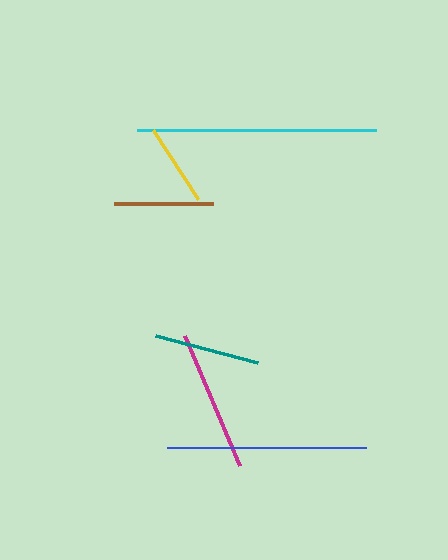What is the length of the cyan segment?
The cyan segment is approximately 239 pixels long.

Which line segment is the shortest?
The yellow line is the shortest at approximately 82 pixels.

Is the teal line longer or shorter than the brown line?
The teal line is longer than the brown line.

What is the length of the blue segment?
The blue segment is approximately 199 pixels long.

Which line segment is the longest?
The cyan line is the longest at approximately 239 pixels.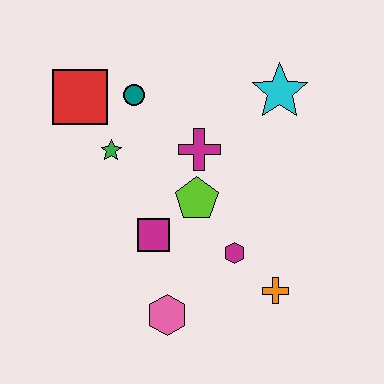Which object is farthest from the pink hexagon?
The cyan star is farthest from the pink hexagon.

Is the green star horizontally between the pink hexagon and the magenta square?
No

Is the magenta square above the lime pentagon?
No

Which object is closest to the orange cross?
The magenta hexagon is closest to the orange cross.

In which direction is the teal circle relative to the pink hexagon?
The teal circle is above the pink hexagon.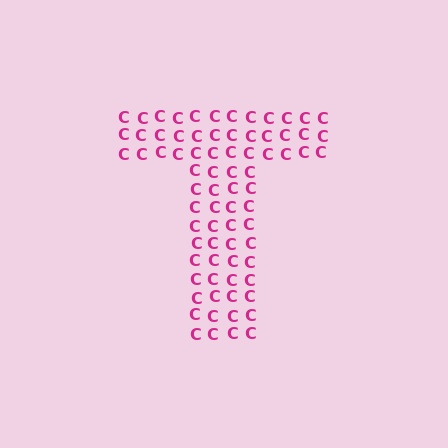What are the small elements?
The small elements are letter C's.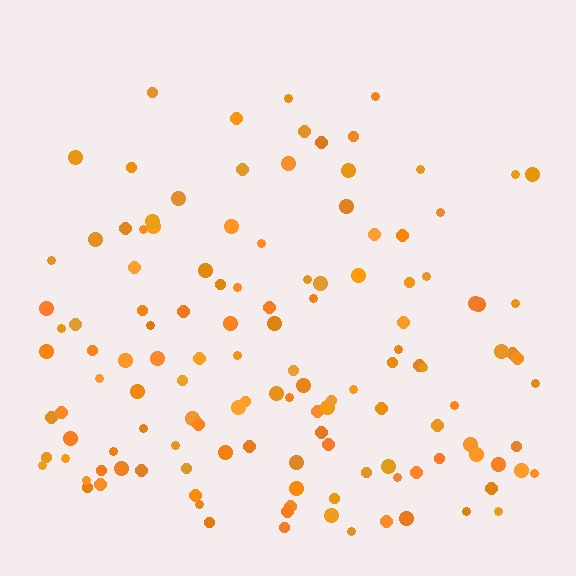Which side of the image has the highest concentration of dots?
The bottom.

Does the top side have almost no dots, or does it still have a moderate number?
Still a moderate number, just noticeably fewer than the bottom.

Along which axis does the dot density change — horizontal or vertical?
Vertical.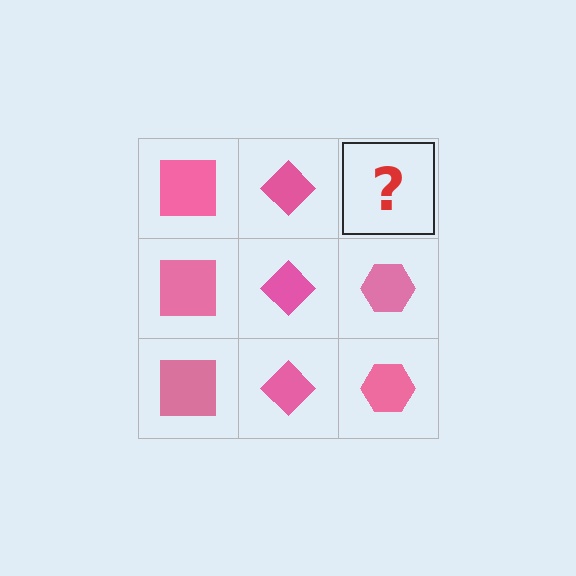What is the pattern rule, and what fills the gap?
The rule is that each column has a consistent shape. The gap should be filled with a pink hexagon.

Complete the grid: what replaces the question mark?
The question mark should be replaced with a pink hexagon.